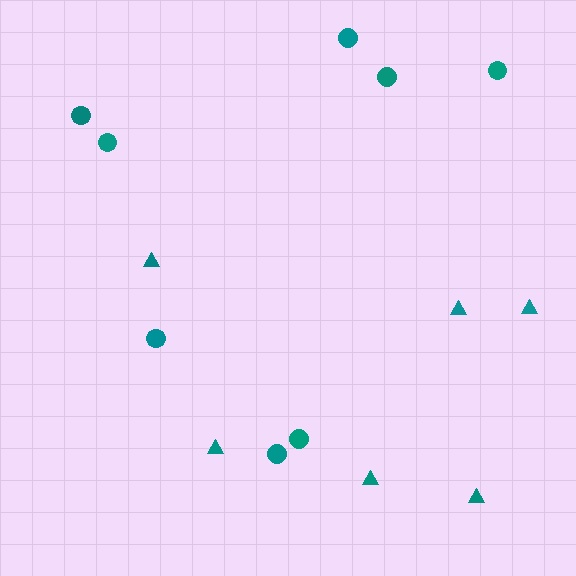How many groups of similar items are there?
There are 2 groups: one group of triangles (6) and one group of circles (8).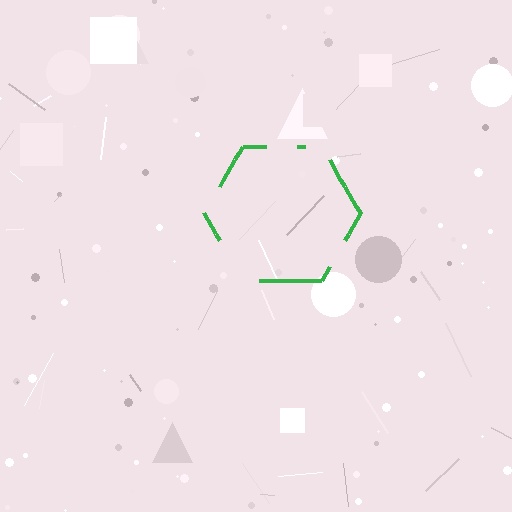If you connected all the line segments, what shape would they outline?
They would outline a hexagon.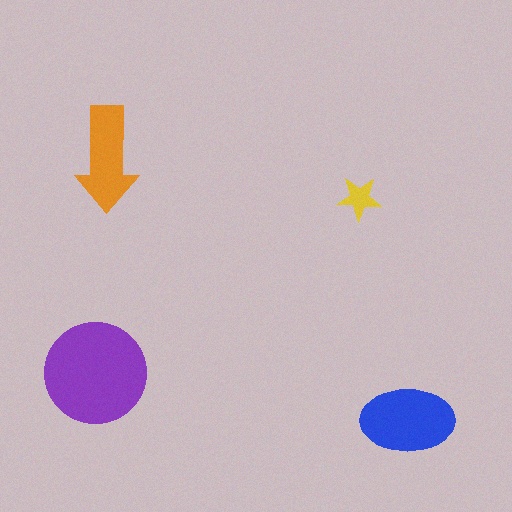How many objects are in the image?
There are 4 objects in the image.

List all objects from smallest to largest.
The yellow star, the orange arrow, the blue ellipse, the purple circle.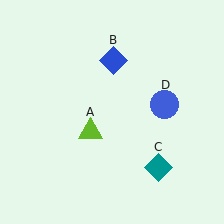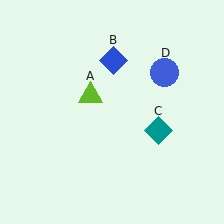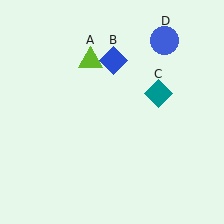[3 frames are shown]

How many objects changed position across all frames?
3 objects changed position: lime triangle (object A), teal diamond (object C), blue circle (object D).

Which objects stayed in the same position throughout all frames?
Blue diamond (object B) remained stationary.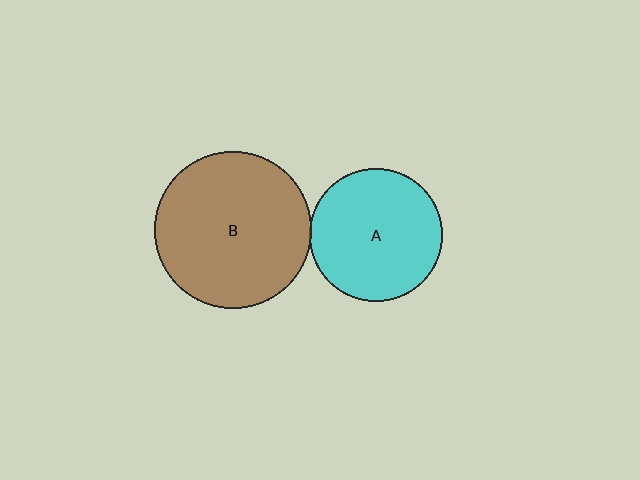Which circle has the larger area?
Circle B (brown).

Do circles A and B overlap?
Yes.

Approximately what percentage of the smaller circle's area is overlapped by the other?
Approximately 5%.